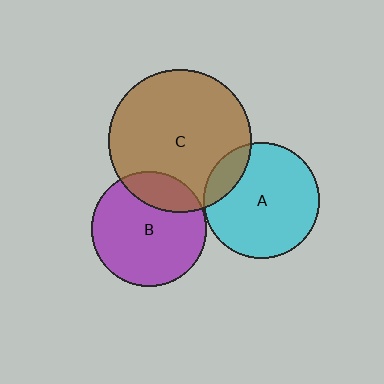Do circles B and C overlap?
Yes.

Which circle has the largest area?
Circle C (brown).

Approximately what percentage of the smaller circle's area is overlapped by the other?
Approximately 20%.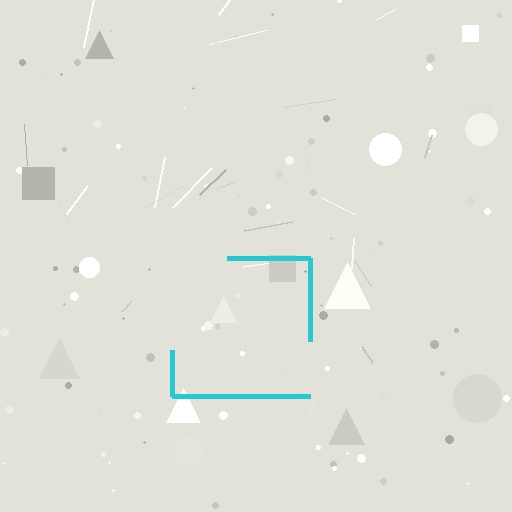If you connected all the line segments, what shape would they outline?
They would outline a square.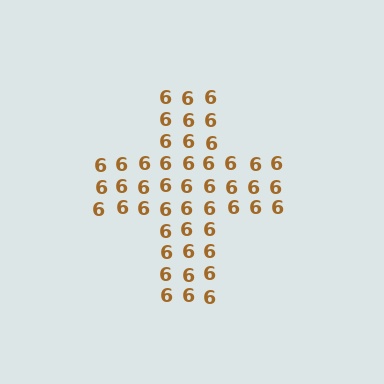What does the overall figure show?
The overall figure shows a cross.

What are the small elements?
The small elements are digit 6's.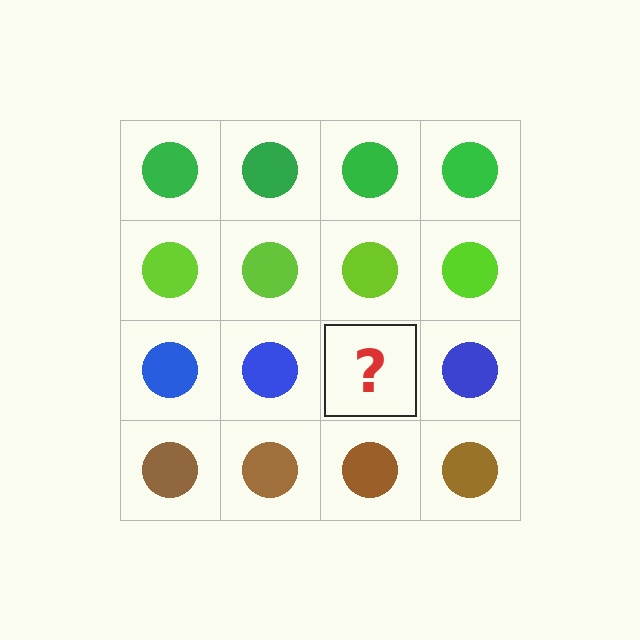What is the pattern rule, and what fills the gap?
The rule is that each row has a consistent color. The gap should be filled with a blue circle.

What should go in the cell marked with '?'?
The missing cell should contain a blue circle.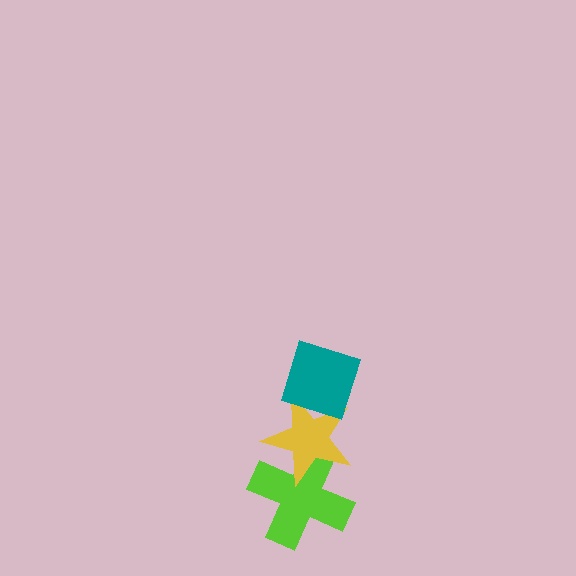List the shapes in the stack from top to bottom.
From top to bottom: the teal diamond, the yellow star, the lime cross.